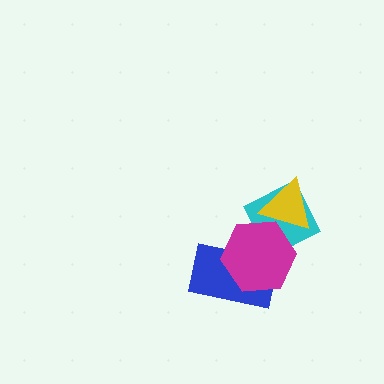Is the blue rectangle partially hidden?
Yes, it is partially covered by another shape.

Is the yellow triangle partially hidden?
Yes, it is partially covered by another shape.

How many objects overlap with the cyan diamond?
2 objects overlap with the cyan diamond.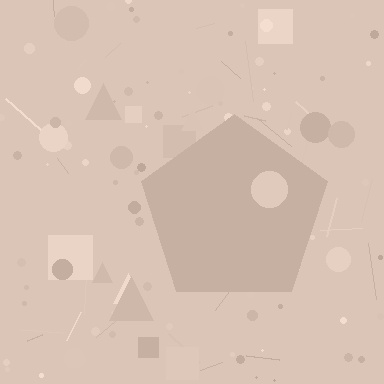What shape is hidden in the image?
A pentagon is hidden in the image.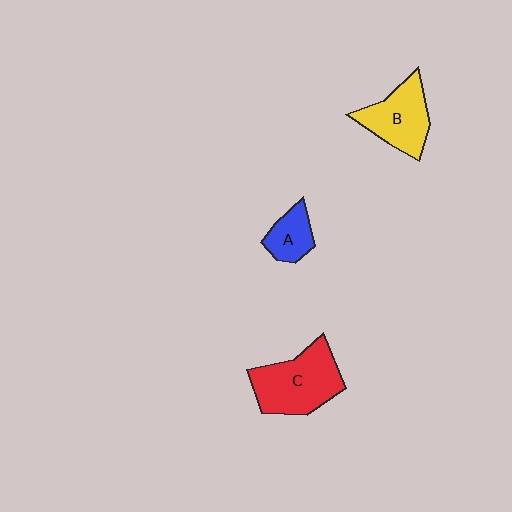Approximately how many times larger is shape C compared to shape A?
Approximately 2.3 times.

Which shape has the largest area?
Shape C (red).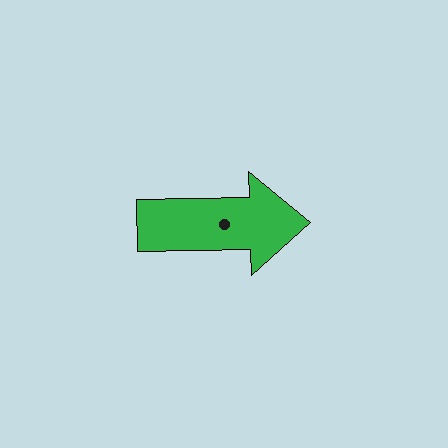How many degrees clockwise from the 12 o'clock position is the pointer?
Approximately 89 degrees.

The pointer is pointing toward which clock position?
Roughly 3 o'clock.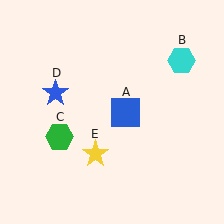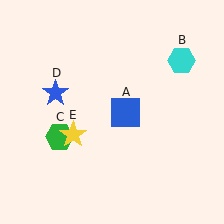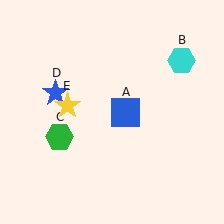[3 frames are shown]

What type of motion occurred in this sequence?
The yellow star (object E) rotated clockwise around the center of the scene.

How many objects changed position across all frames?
1 object changed position: yellow star (object E).